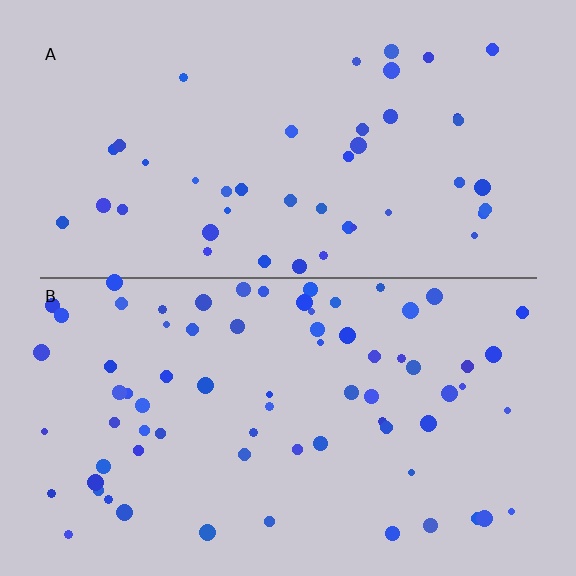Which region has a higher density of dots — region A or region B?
B (the bottom).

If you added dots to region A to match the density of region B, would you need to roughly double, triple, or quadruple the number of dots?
Approximately double.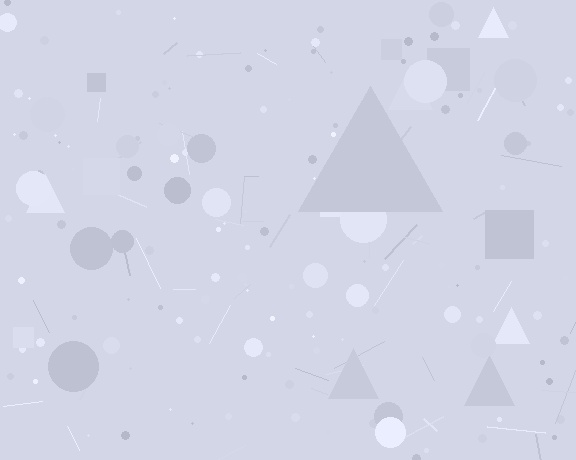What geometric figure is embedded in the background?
A triangle is embedded in the background.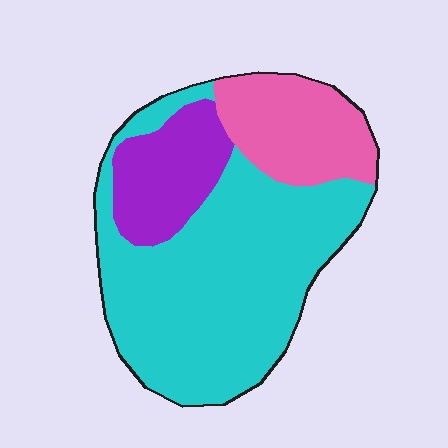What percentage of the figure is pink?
Pink covers 20% of the figure.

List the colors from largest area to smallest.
From largest to smallest: cyan, pink, purple.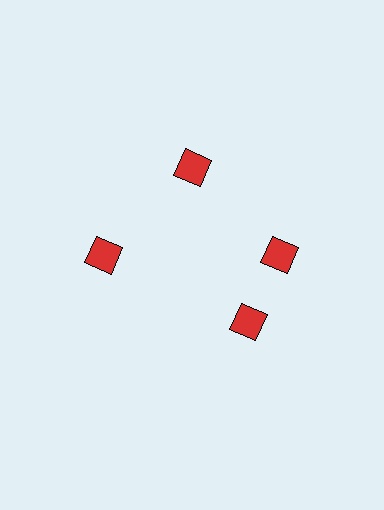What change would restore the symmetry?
The symmetry would be restored by rotating it back into even spacing with its neighbors so that all 4 diamonds sit at equal angles and equal distance from the center.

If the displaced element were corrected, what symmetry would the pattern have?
It would have 4-fold rotational symmetry — the pattern would map onto itself every 90 degrees.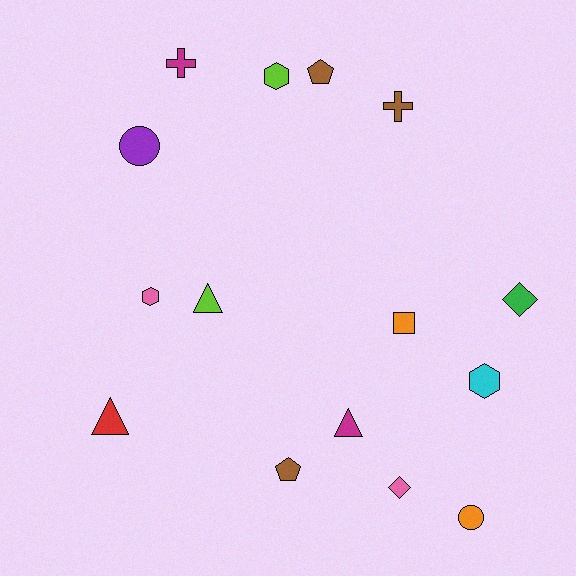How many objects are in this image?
There are 15 objects.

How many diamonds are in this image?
There are 2 diamonds.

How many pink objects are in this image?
There are 2 pink objects.